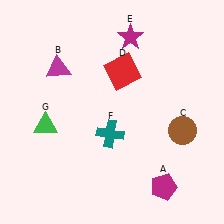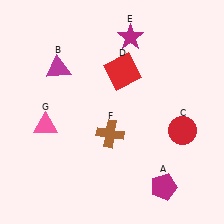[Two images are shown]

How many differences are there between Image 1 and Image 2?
There are 3 differences between the two images.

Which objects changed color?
C changed from brown to red. F changed from teal to brown. G changed from green to pink.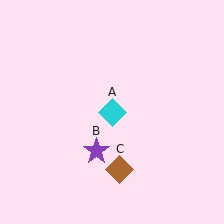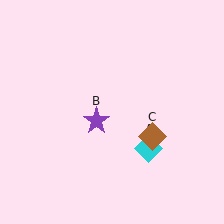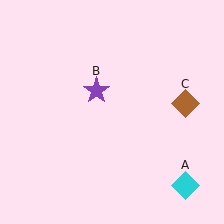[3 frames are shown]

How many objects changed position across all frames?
3 objects changed position: cyan diamond (object A), purple star (object B), brown diamond (object C).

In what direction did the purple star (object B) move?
The purple star (object B) moved up.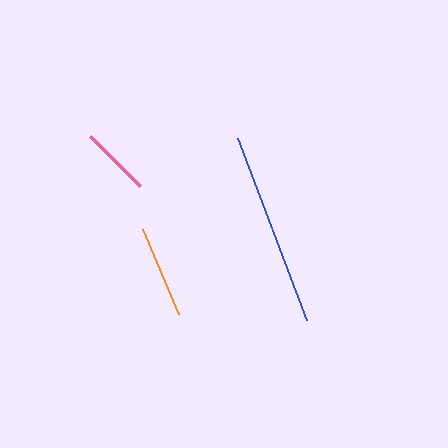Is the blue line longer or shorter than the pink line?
The blue line is longer than the pink line.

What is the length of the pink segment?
The pink segment is approximately 70 pixels long.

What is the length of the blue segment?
The blue segment is approximately 194 pixels long.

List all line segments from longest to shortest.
From longest to shortest: blue, orange, pink.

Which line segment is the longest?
The blue line is the longest at approximately 194 pixels.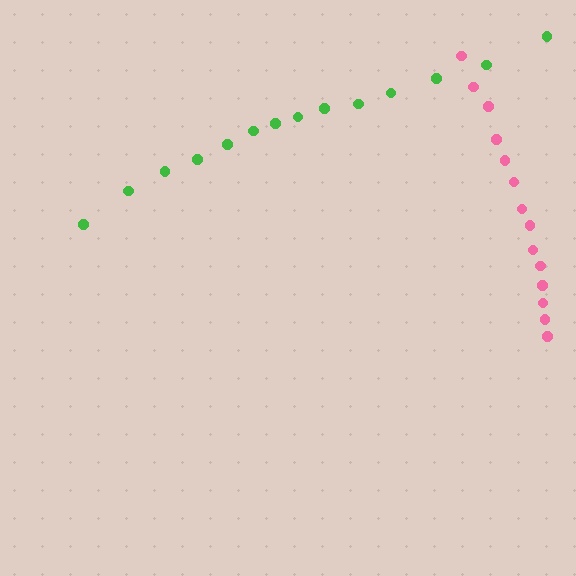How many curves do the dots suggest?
There are 2 distinct paths.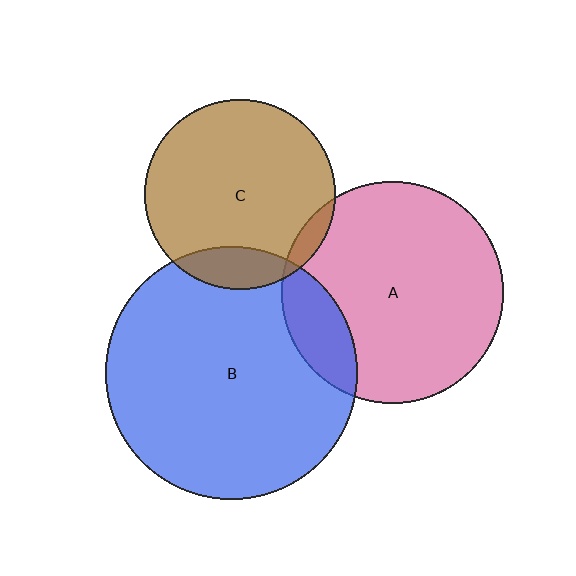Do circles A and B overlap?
Yes.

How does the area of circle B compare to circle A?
Approximately 1.3 times.